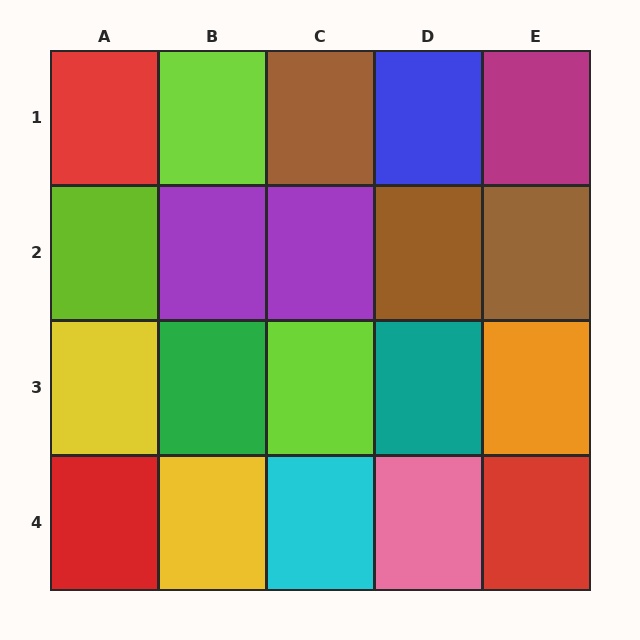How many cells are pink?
1 cell is pink.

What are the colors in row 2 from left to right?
Lime, purple, purple, brown, brown.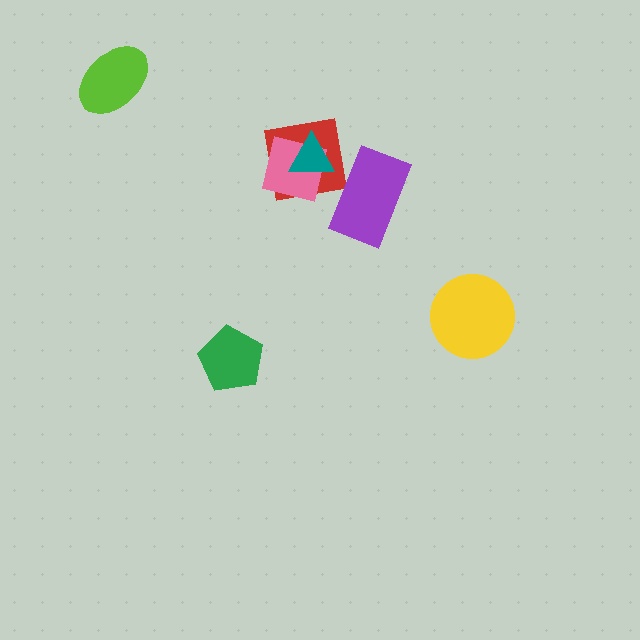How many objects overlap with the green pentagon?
0 objects overlap with the green pentagon.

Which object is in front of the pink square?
The teal triangle is in front of the pink square.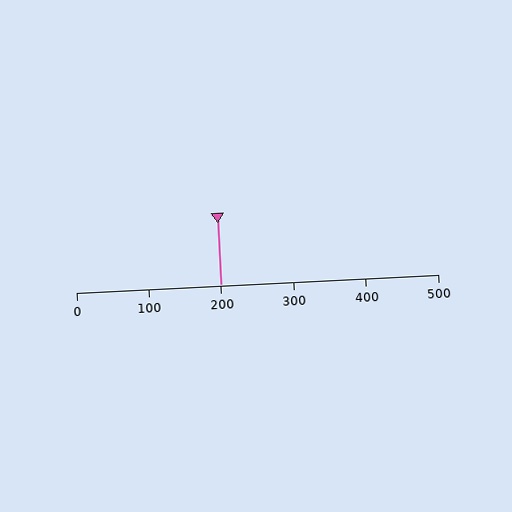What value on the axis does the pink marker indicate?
The marker indicates approximately 200.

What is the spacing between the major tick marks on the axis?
The major ticks are spaced 100 apart.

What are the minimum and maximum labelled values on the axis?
The axis runs from 0 to 500.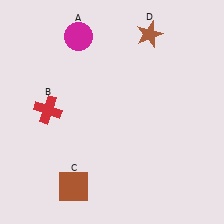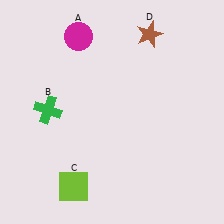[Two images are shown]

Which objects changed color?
B changed from red to green. C changed from brown to lime.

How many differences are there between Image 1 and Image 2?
There are 2 differences between the two images.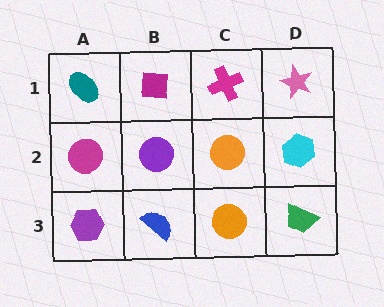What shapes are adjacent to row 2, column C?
A magenta cross (row 1, column C), an orange circle (row 3, column C), a purple circle (row 2, column B), a cyan hexagon (row 2, column D).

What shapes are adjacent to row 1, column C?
An orange circle (row 2, column C), a magenta square (row 1, column B), a pink star (row 1, column D).